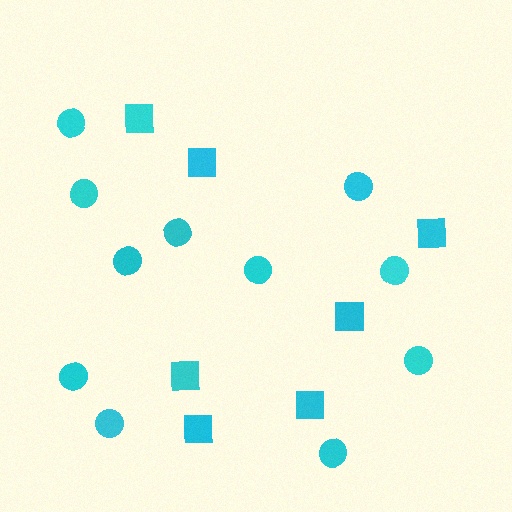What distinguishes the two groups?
There are 2 groups: one group of squares (7) and one group of circles (11).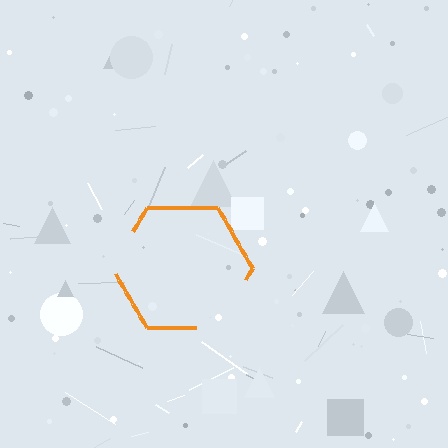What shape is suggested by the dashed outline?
The dashed outline suggests a hexagon.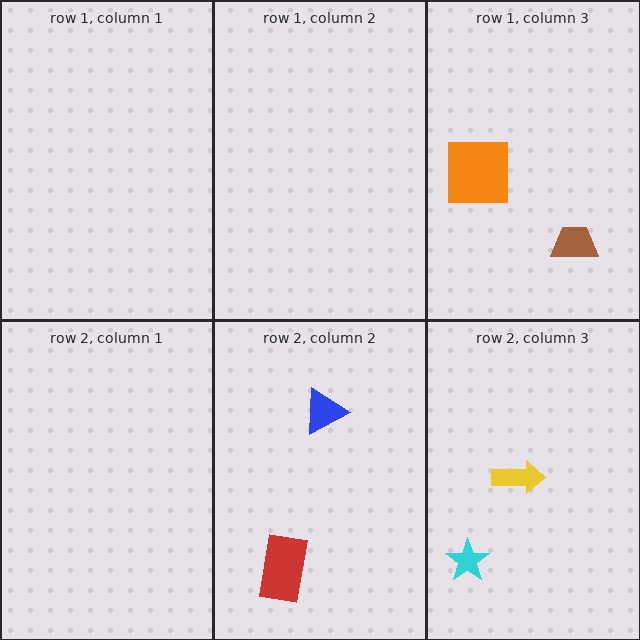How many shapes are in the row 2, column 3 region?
2.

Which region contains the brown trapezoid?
The row 1, column 3 region.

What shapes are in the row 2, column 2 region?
The blue triangle, the red rectangle.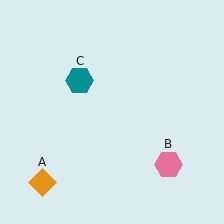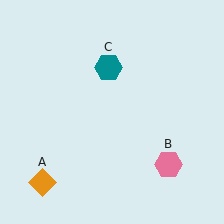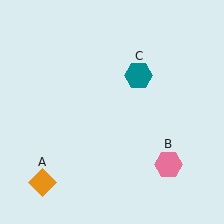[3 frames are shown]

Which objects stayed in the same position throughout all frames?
Orange diamond (object A) and pink hexagon (object B) remained stationary.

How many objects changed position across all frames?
1 object changed position: teal hexagon (object C).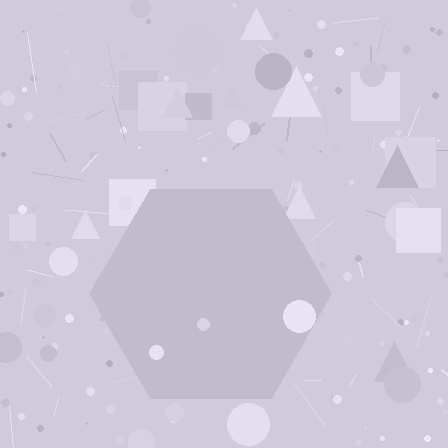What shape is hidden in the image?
A hexagon is hidden in the image.